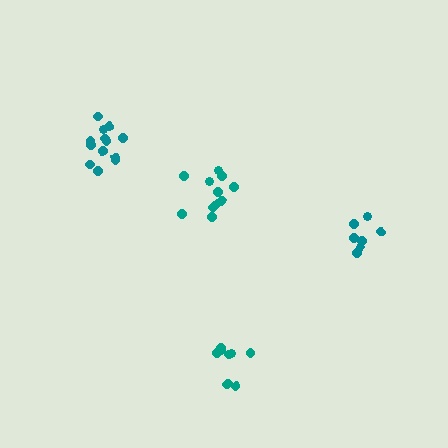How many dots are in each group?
Group 1: 7 dots, Group 2: 11 dots, Group 3: 8 dots, Group 4: 13 dots (39 total).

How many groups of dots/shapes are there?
There are 4 groups.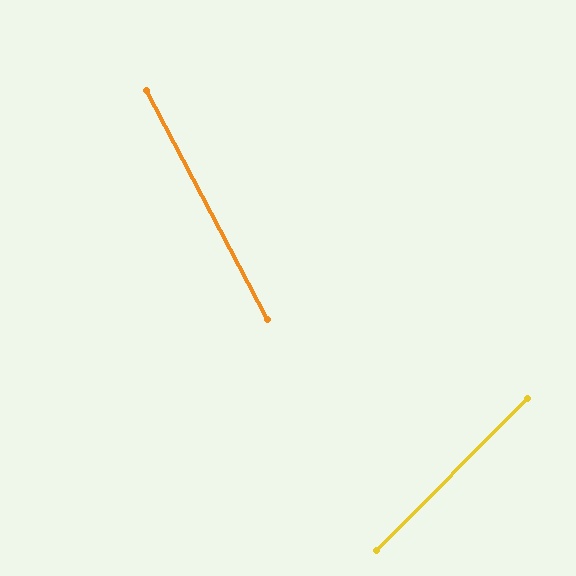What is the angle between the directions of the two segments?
Approximately 73 degrees.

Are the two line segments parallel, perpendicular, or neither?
Neither parallel nor perpendicular — they differ by about 73°.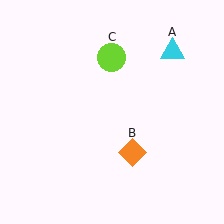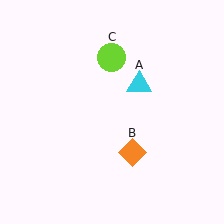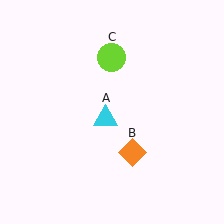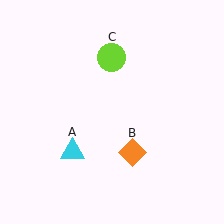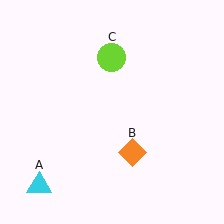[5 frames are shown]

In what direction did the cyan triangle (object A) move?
The cyan triangle (object A) moved down and to the left.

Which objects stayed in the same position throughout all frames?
Orange diamond (object B) and lime circle (object C) remained stationary.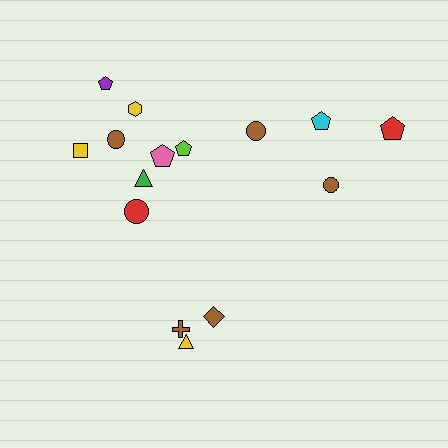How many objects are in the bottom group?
There are 3 objects.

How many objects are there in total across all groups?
There are 15 objects.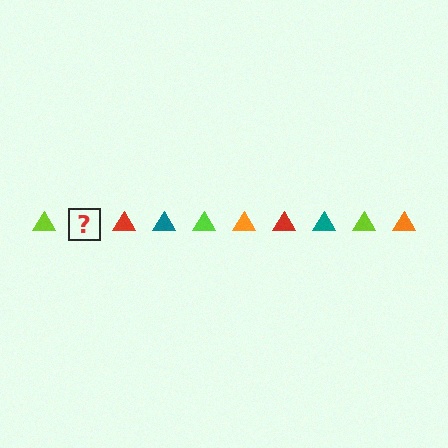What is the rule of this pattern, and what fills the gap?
The rule is that the pattern cycles through lime, orange, red, teal triangles. The gap should be filled with an orange triangle.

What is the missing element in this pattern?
The missing element is an orange triangle.